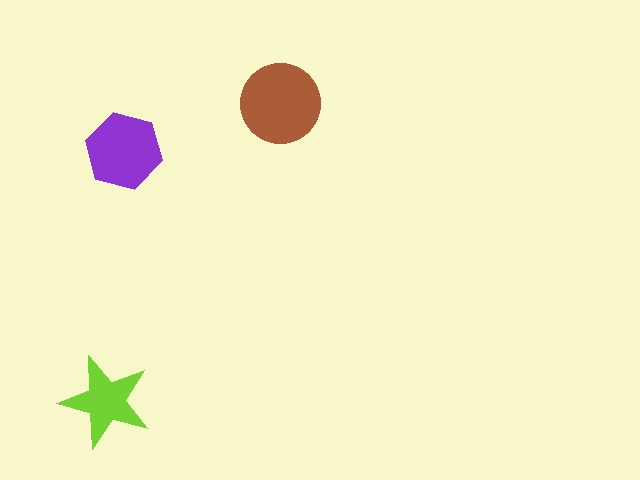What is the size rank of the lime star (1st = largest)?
3rd.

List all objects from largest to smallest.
The brown circle, the purple hexagon, the lime star.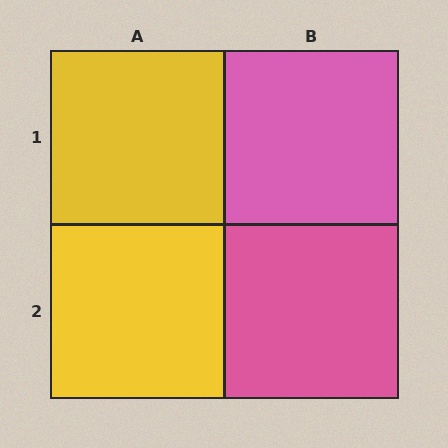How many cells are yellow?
2 cells are yellow.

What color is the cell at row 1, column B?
Pink.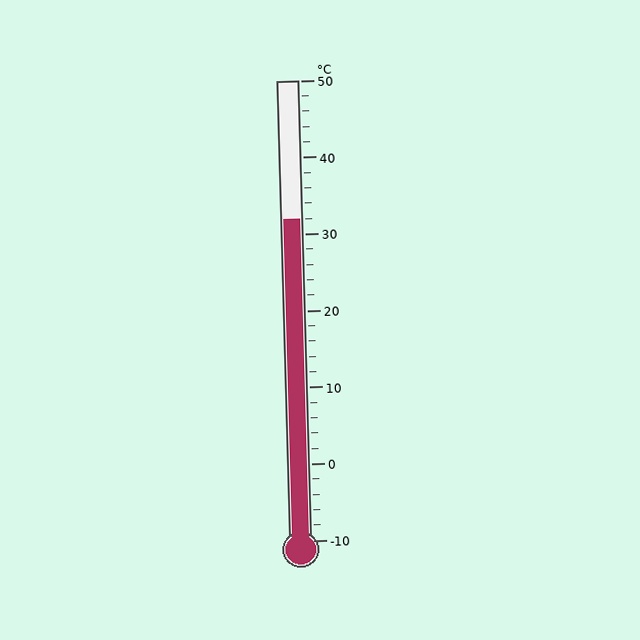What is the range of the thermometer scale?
The thermometer scale ranges from -10°C to 50°C.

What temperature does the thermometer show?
The thermometer shows approximately 32°C.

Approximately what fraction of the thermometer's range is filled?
The thermometer is filled to approximately 70% of its range.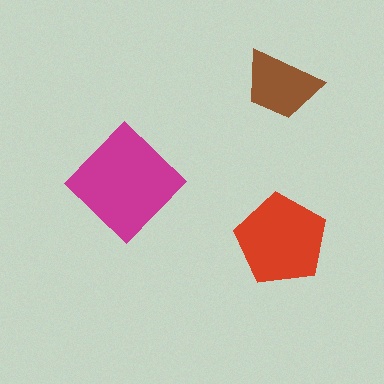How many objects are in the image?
There are 3 objects in the image.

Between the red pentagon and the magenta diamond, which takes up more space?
The magenta diamond.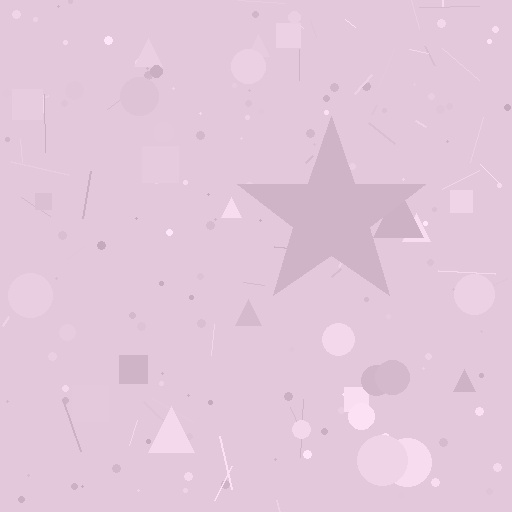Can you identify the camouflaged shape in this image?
The camouflaged shape is a star.